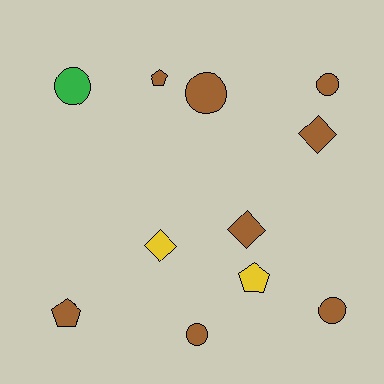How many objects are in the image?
There are 11 objects.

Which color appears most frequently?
Brown, with 8 objects.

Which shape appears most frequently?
Circle, with 5 objects.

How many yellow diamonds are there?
There is 1 yellow diamond.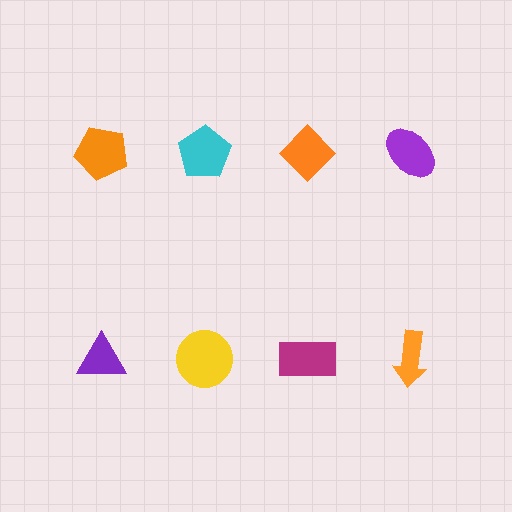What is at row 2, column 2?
A yellow circle.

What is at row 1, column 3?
An orange diamond.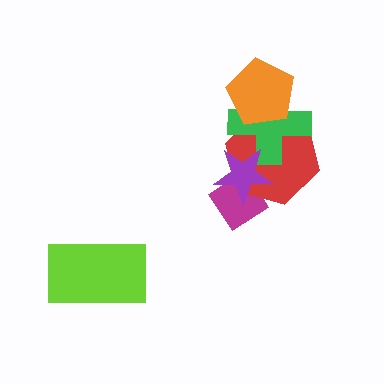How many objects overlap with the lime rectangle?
0 objects overlap with the lime rectangle.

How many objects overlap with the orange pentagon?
2 objects overlap with the orange pentagon.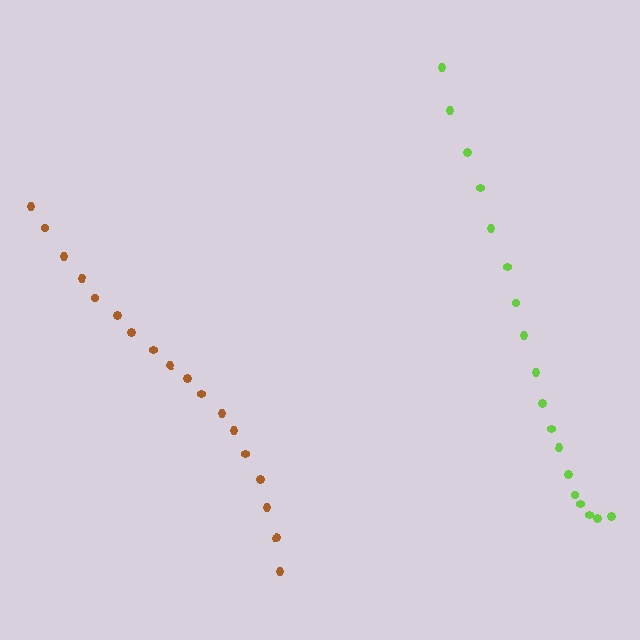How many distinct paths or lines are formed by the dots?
There are 2 distinct paths.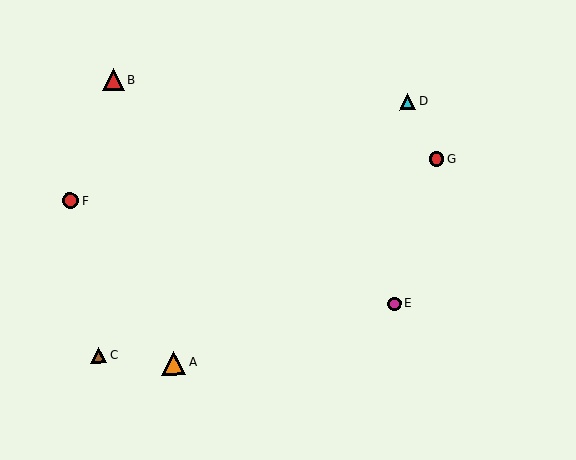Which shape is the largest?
The orange triangle (labeled A) is the largest.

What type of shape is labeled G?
Shape G is a red circle.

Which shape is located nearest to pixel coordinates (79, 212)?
The red circle (labeled F) at (70, 201) is nearest to that location.